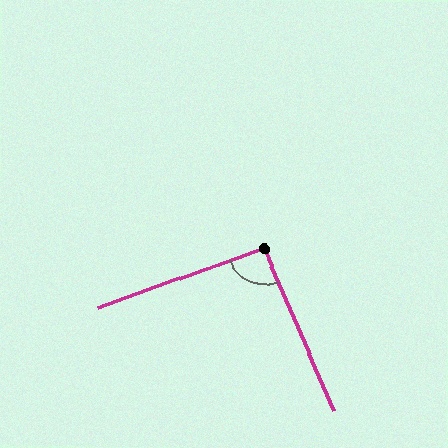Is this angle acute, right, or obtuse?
It is approximately a right angle.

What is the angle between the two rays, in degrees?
Approximately 94 degrees.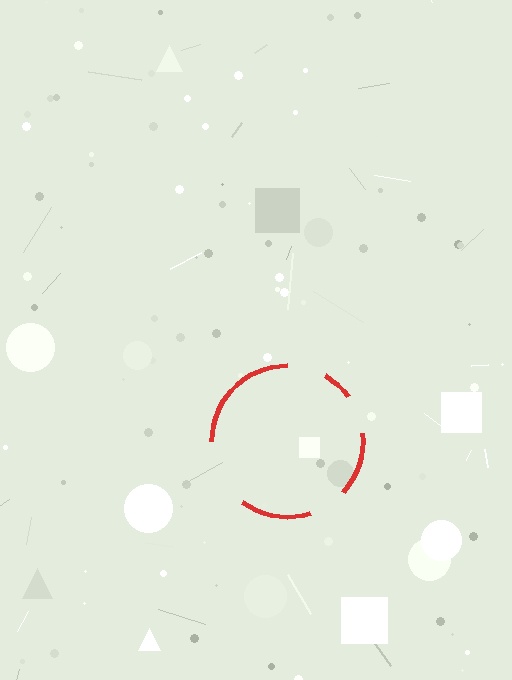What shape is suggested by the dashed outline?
The dashed outline suggests a circle.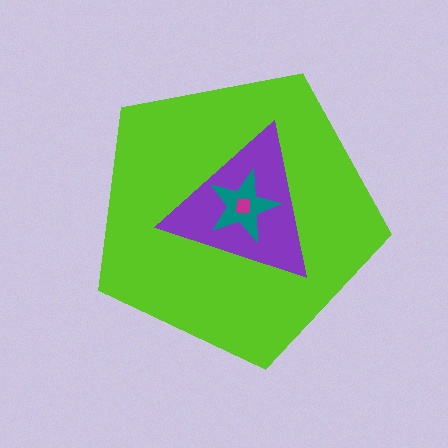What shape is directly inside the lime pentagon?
The purple triangle.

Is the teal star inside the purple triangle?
Yes.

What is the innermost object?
The magenta square.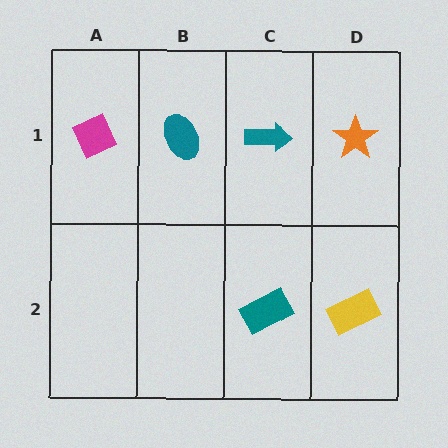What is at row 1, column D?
An orange star.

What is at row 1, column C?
A teal arrow.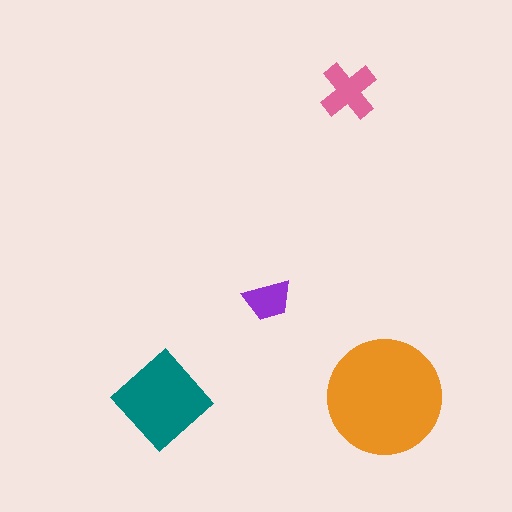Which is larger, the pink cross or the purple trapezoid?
The pink cross.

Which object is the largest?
The orange circle.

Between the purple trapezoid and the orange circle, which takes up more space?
The orange circle.